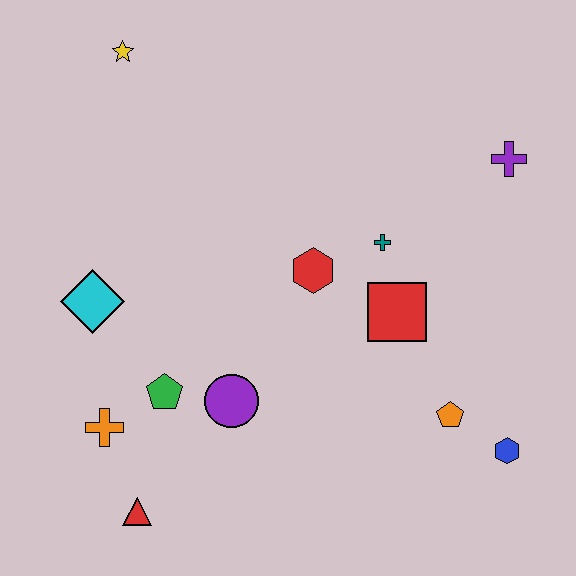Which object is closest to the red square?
The teal cross is closest to the red square.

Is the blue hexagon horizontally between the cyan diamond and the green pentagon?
No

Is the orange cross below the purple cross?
Yes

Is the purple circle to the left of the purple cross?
Yes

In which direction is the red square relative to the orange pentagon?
The red square is above the orange pentagon.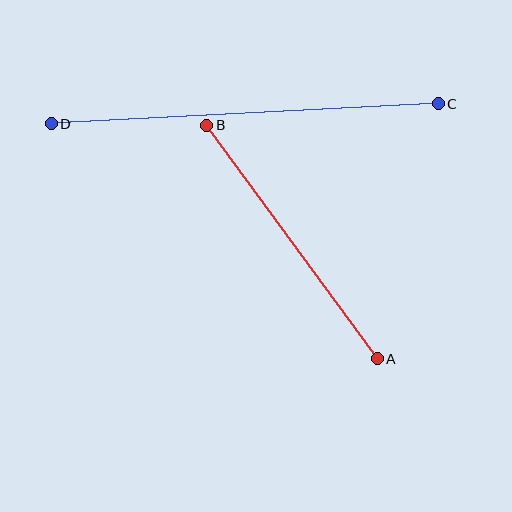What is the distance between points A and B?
The distance is approximately 289 pixels.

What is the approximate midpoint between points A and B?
The midpoint is at approximately (292, 242) pixels.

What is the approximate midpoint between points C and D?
The midpoint is at approximately (245, 114) pixels.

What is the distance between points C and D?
The distance is approximately 388 pixels.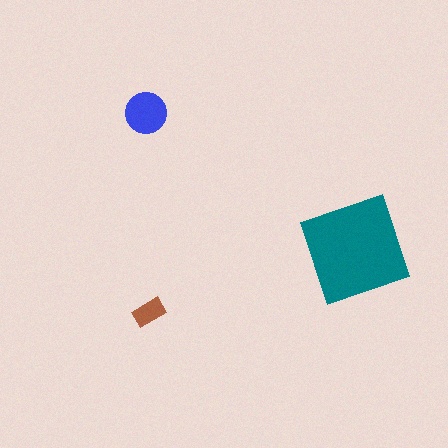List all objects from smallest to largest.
The brown rectangle, the blue circle, the teal square.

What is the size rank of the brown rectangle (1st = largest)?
3rd.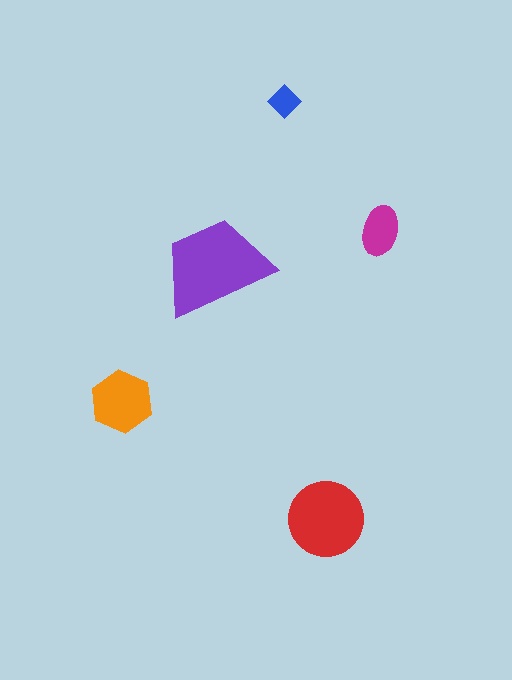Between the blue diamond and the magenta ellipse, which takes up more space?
The magenta ellipse.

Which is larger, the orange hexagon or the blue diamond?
The orange hexagon.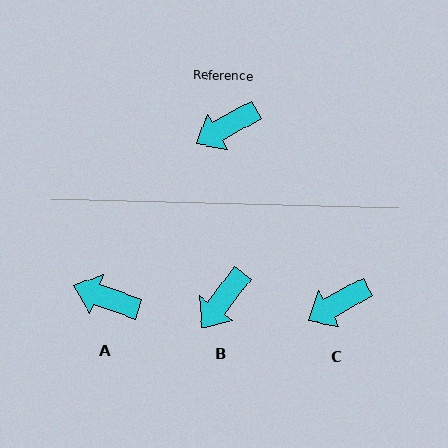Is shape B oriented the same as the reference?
No, it is off by about 24 degrees.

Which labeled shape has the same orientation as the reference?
C.